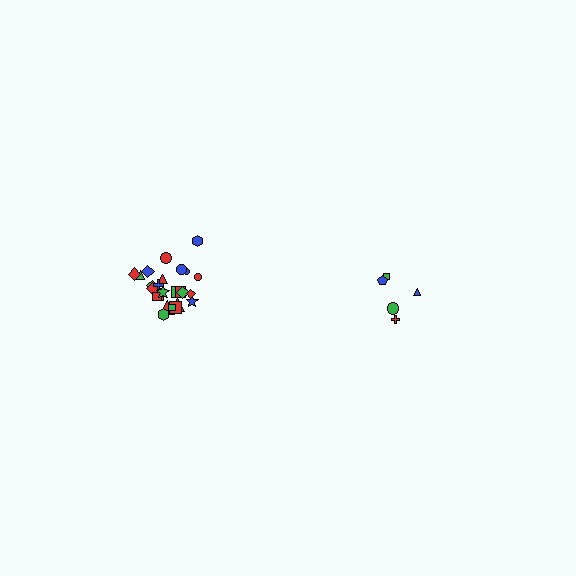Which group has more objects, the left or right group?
The left group.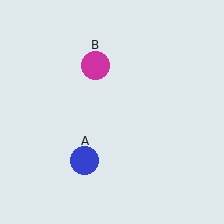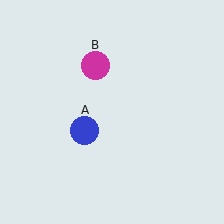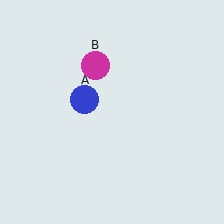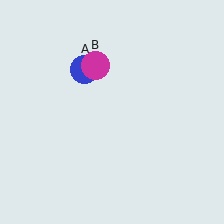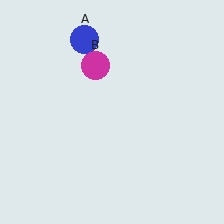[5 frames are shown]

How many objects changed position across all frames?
1 object changed position: blue circle (object A).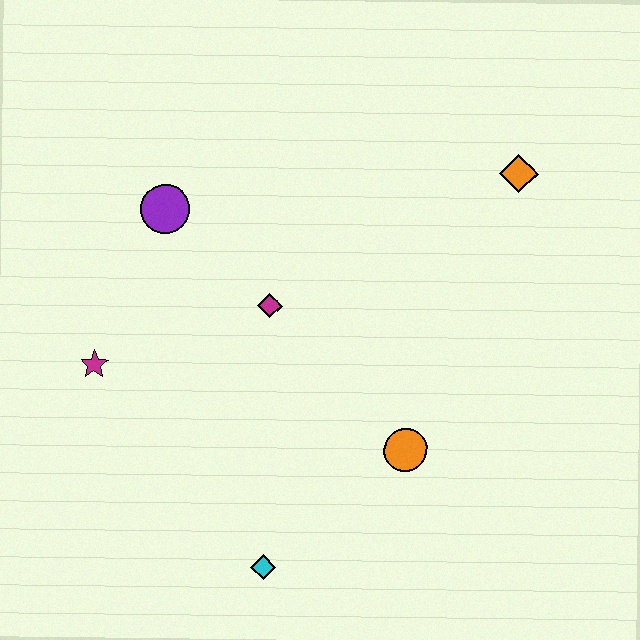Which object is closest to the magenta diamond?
The purple circle is closest to the magenta diamond.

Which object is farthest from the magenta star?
The orange diamond is farthest from the magenta star.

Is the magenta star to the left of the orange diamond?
Yes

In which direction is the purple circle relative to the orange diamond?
The purple circle is to the left of the orange diamond.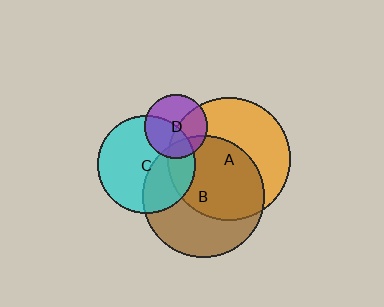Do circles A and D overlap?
Yes.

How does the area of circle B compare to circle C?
Approximately 1.5 times.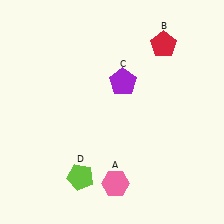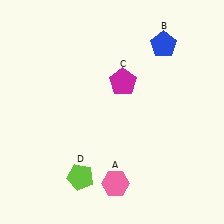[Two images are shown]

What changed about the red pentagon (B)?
In Image 1, B is red. In Image 2, it changed to blue.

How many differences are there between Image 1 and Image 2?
There are 2 differences between the two images.